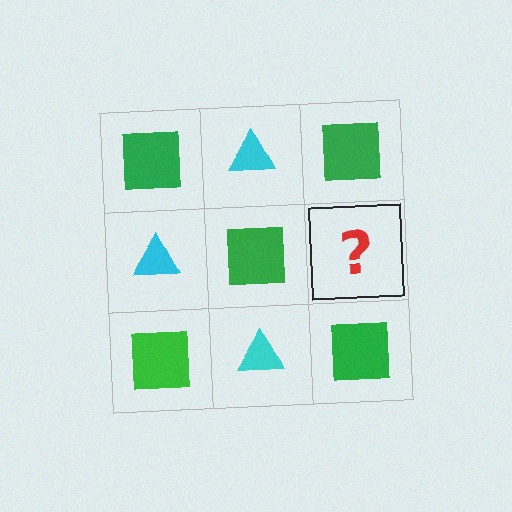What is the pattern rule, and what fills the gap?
The rule is that it alternates green square and cyan triangle in a checkerboard pattern. The gap should be filled with a cyan triangle.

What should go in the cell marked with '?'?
The missing cell should contain a cyan triangle.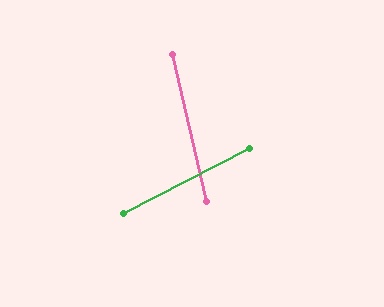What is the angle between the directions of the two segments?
Approximately 76 degrees.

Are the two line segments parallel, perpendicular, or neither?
Neither parallel nor perpendicular — they differ by about 76°.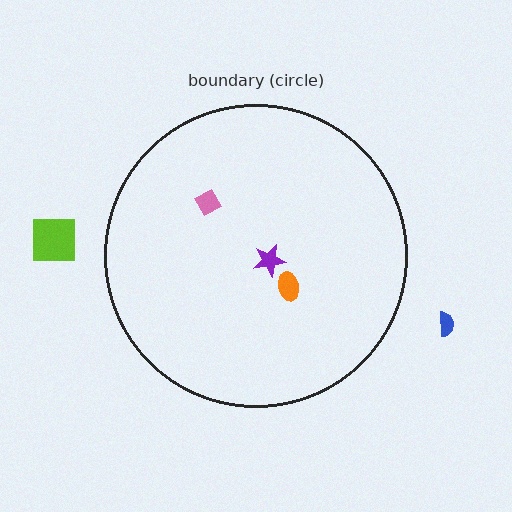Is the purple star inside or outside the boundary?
Inside.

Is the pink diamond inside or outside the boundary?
Inside.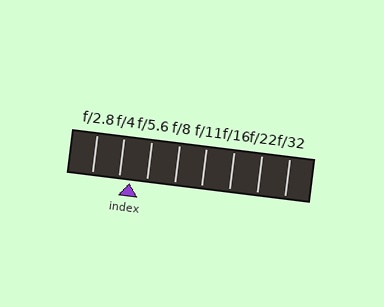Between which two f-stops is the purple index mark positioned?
The index mark is between f/4 and f/5.6.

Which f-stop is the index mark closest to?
The index mark is closest to f/4.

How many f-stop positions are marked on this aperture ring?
There are 8 f-stop positions marked.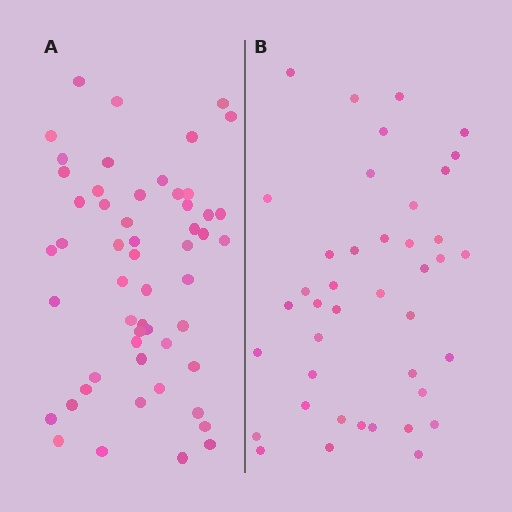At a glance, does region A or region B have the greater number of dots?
Region A (the left region) has more dots.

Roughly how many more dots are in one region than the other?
Region A has approximately 15 more dots than region B.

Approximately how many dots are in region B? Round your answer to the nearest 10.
About 40 dots. (The exact count is 41, which rounds to 40.)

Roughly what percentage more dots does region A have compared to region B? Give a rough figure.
About 30% more.